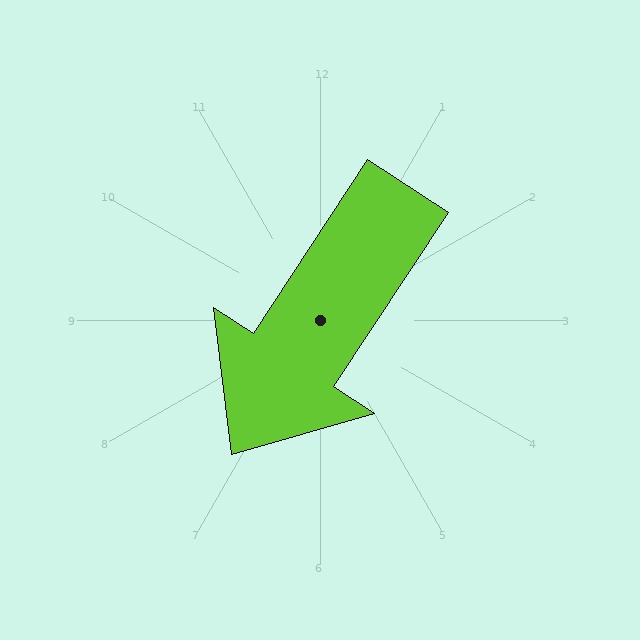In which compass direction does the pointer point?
Southwest.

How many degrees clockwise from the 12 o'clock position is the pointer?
Approximately 213 degrees.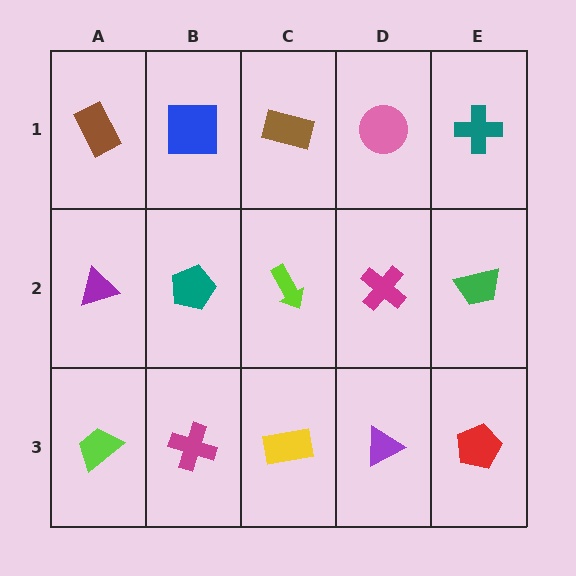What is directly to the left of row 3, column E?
A purple triangle.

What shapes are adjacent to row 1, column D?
A magenta cross (row 2, column D), a brown rectangle (row 1, column C), a teal cross (row 1, column E).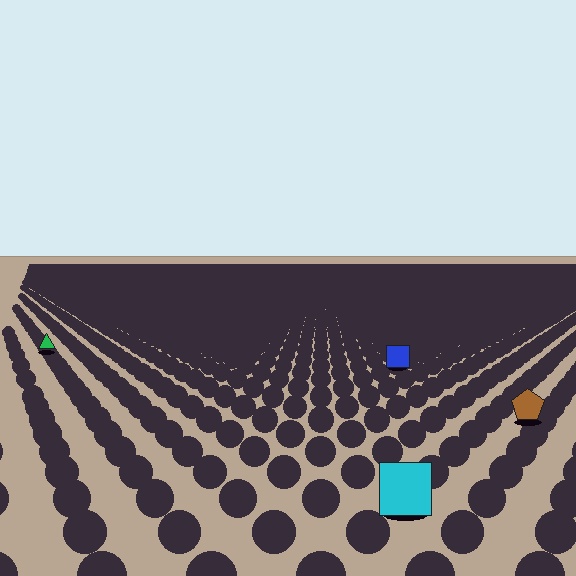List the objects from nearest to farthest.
From nearest to farthest: the cyan square, the brown pentagon, the blue square, the green triangle.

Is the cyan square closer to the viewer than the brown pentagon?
Yes. The cyan square is closer — you can tell from the texture gradient: the ground texture is coarser near it.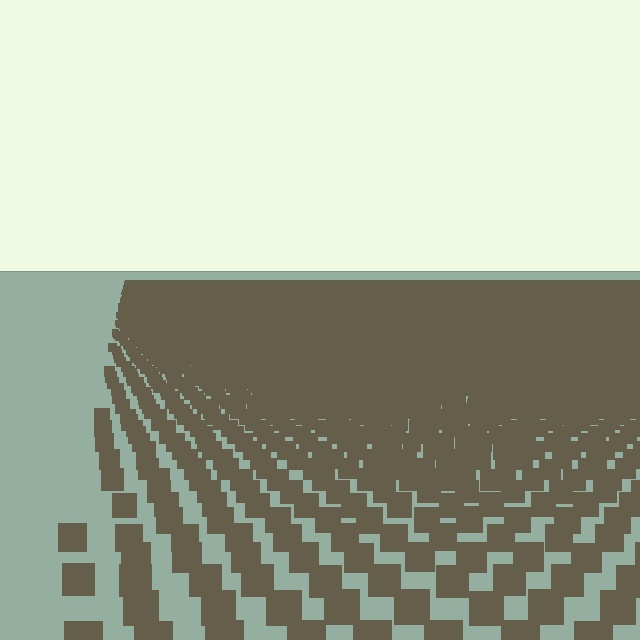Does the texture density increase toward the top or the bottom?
Density increases toward the top.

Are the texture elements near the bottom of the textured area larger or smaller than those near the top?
Larger. Near the bottom, elements are closer to the viewer and appear at a bigger on-screen size.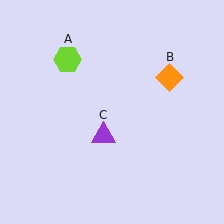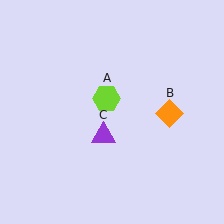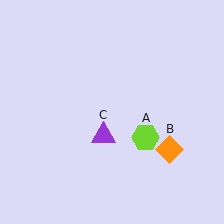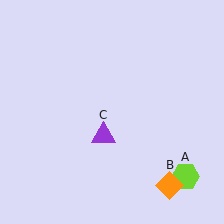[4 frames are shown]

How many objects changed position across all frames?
2 objects changed position: lime hexagon (object A), orange diamond (object B).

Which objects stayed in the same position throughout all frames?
Purple triangle (object C) remained stationary.